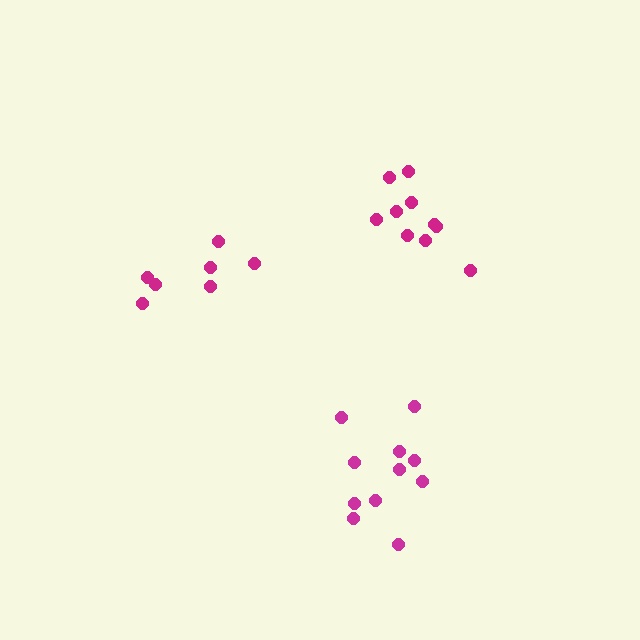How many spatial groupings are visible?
There are 3 spatial groupings.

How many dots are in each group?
Group 1: 11 dots, Group 2: 7 dots, Group 3: 10 dots (28 total).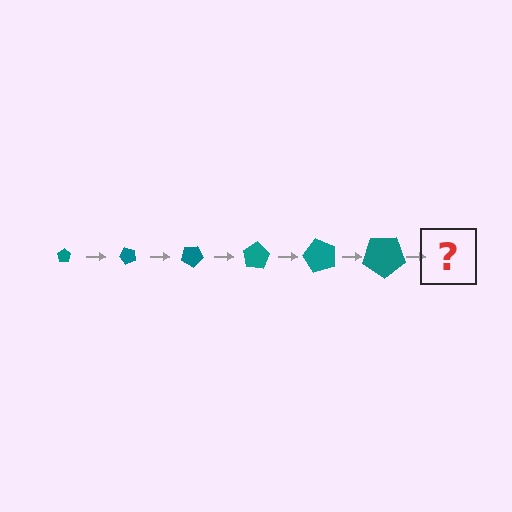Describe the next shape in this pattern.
It should be a pentagon, larger than the previous one and rotated 300 degrees from the start.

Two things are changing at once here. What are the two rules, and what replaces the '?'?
The two rules are that the pentagon grows larger each step and it rotates 50 degrees each step. The '?' should be a pentagon, larger than the previous one and rotated 300 degrees from the start.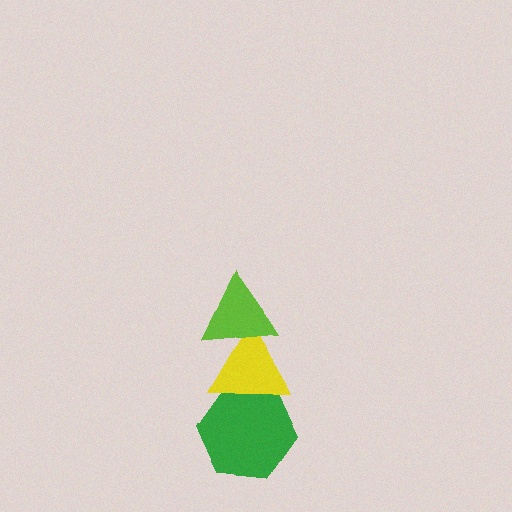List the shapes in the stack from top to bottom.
From top to bottom: the lime triangle, the yellow triangle, the green hexagon.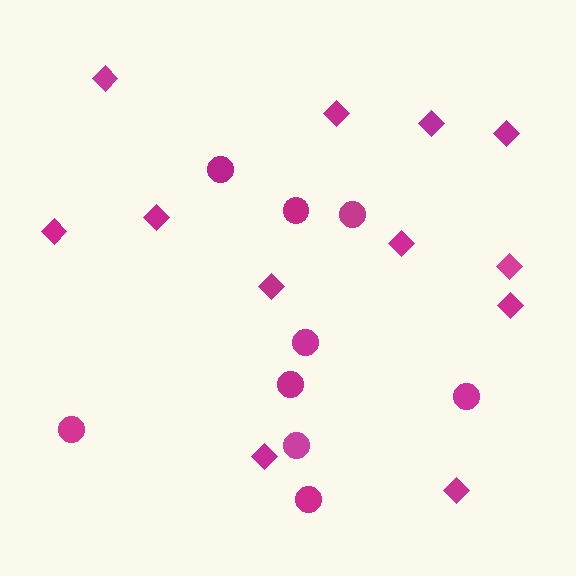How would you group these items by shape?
There are 2 groups: one group of circles (9) and one group of diamonds (12).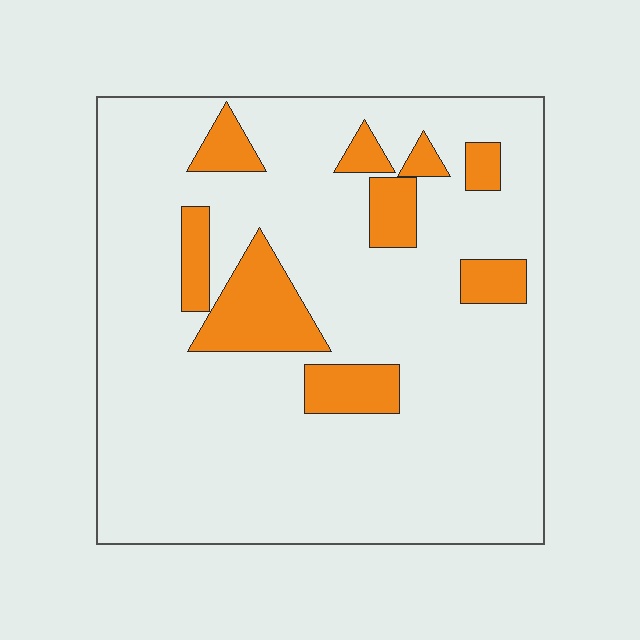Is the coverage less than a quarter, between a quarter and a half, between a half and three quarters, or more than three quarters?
Less than a quarter.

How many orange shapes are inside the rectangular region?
9.